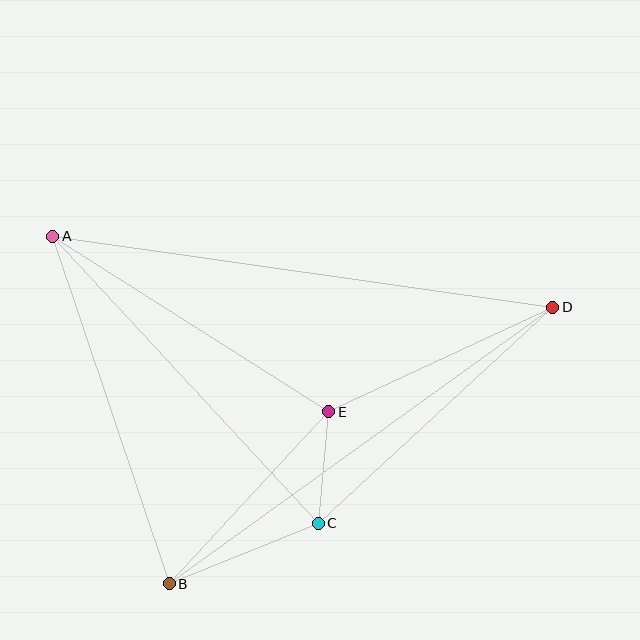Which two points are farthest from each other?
Points A and D are farthest from each other.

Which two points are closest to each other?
Points C and E are closest to each other.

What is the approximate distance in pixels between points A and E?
The distance between A and E is approximately 327 pixels.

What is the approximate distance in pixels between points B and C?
The distance between B and C is approximately 161 pixels.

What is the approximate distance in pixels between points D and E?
The distance between D and E is approximately 247 pixels.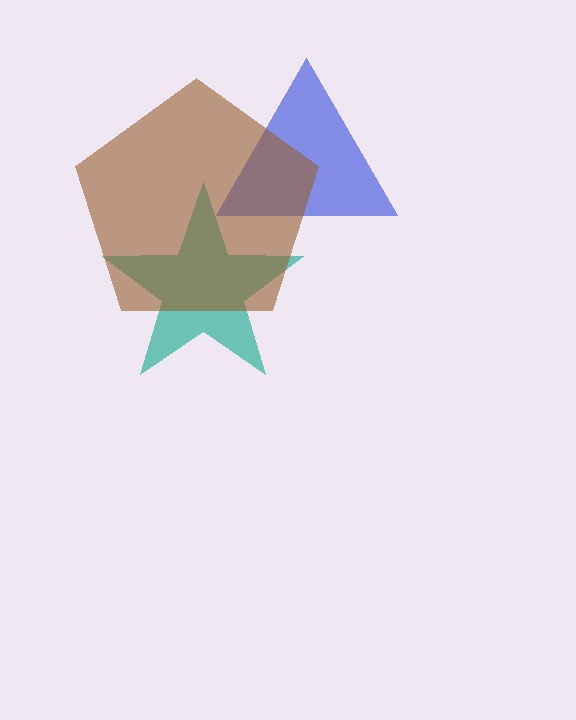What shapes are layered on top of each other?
The layered shapes are: a blue triangle, a teal star, a brown pentagon.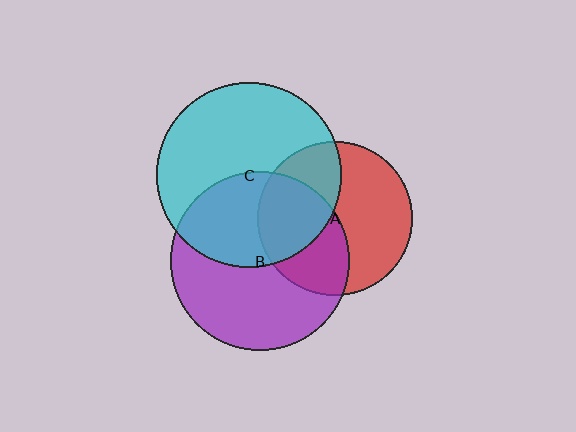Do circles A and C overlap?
Yes.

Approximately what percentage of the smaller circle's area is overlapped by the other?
Approximately 40%.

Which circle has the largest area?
Circle C (cyan).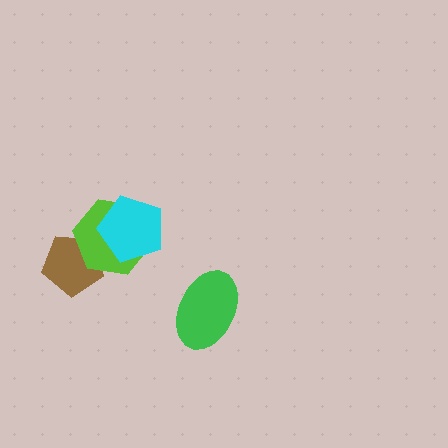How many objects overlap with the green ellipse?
0 objects overlap with the green ellipse.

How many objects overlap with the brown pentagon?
1 object overlaps with the brown pentagon.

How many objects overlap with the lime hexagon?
2 objects overlap with the lime hexagon.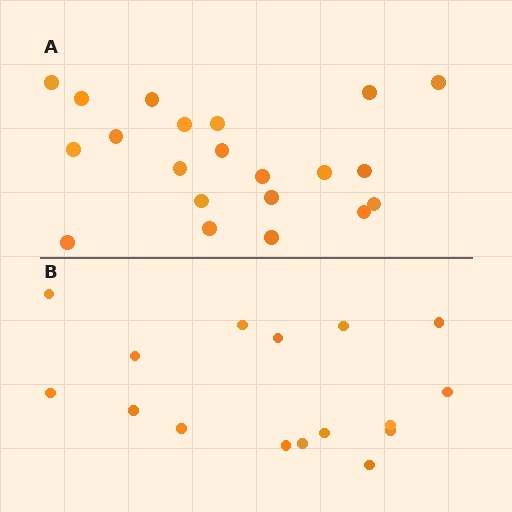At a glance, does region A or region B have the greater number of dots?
Region A (the top region) has more dots.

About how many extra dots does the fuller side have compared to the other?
Region A has about 5 more dots than region B.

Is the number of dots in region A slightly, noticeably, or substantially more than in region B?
Region A has noticeably more, but not dramatically so. The ratio is roughly 1.3 to 1.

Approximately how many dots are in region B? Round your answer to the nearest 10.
About 20 dots. (The exact count is 16, which rounds to 20.)